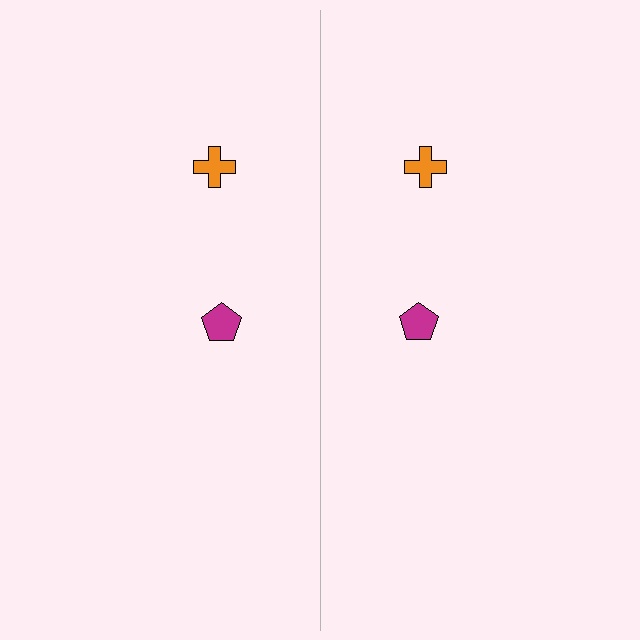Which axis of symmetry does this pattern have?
The pattern has a vertical axis of symmetry running through the center of the image.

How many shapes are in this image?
There are 4 shapes in this image.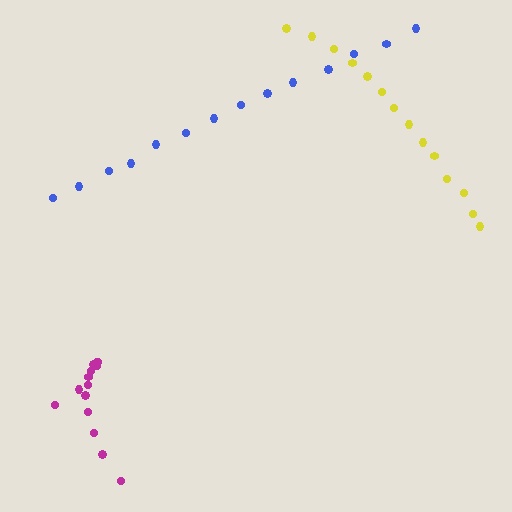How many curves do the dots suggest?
There are 3 distinct paths.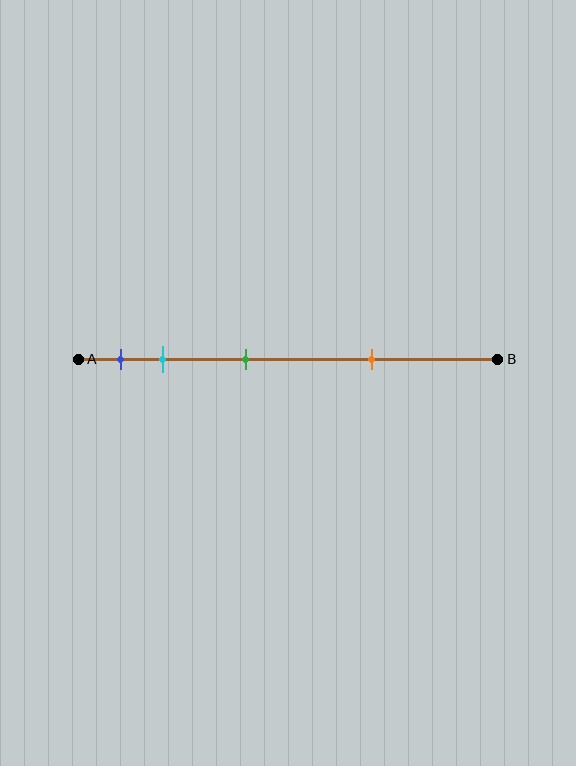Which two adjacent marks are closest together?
The blue and cyan marks are the closest adjacent pair.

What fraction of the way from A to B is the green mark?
The green mark is approximately 40% (0.4) of the way from A to B.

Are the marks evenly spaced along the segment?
No, the marks are not evenly spaced.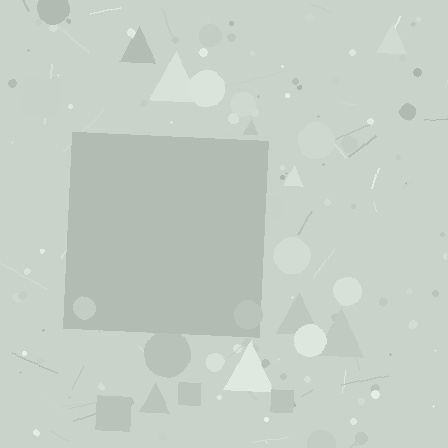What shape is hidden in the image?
A square is hidden in the image.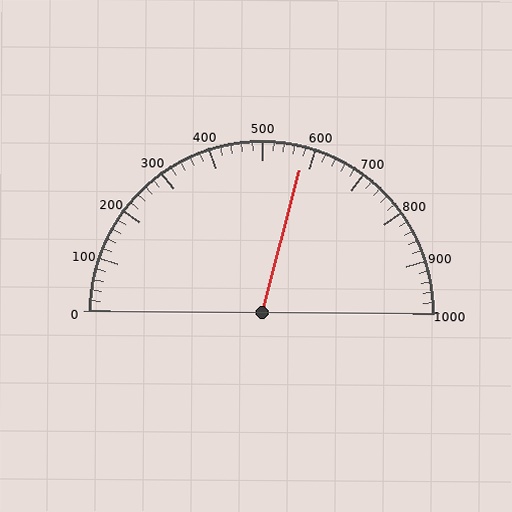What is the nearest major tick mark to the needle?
The nearest major tick mark is 600.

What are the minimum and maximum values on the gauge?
The gauge ranges from 0 to 1000.